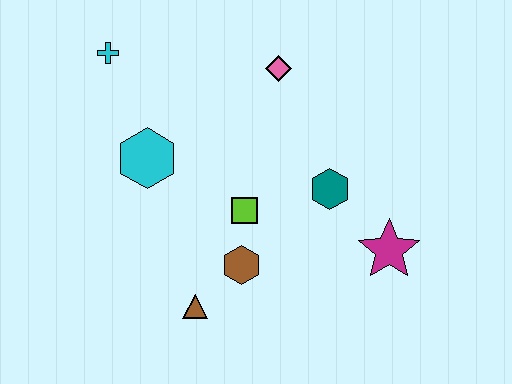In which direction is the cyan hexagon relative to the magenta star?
The cyan hexagon is to the left of the magenta star.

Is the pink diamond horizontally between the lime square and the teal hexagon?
Yes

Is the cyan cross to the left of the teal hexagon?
Yes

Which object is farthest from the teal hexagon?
The cyan cross is farthest from the teal hexagon.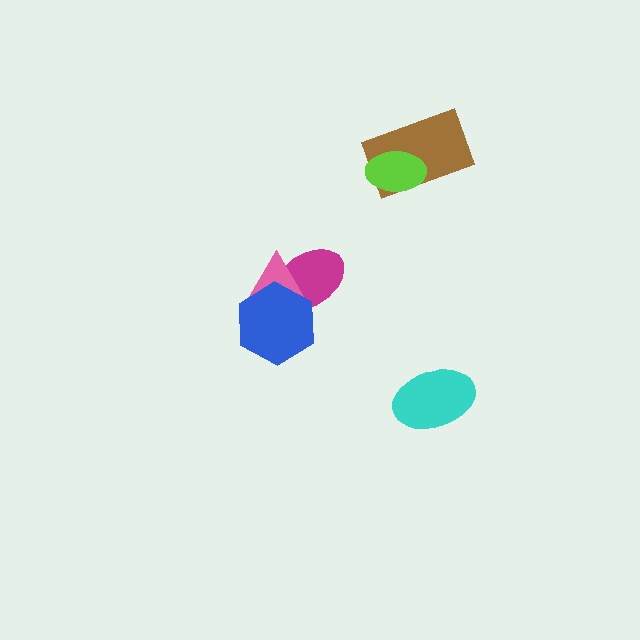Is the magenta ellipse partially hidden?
Yes, it is partially covered by another shape.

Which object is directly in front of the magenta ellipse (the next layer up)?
The pink triangle is directly in front of the magenta ellipse.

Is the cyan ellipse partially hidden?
No, no other shape covers it.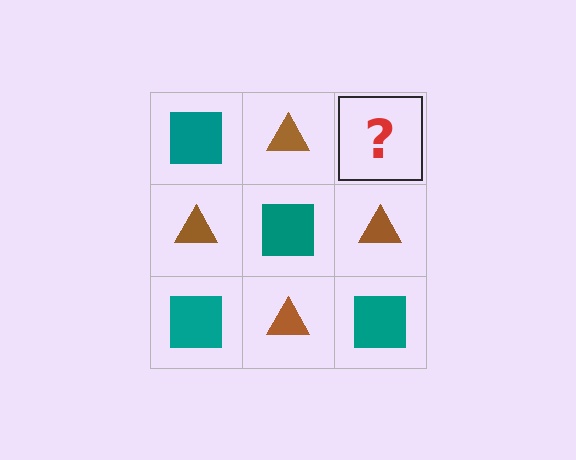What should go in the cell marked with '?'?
The missing cell should contain a teal square.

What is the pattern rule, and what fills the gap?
The rule is that it alternates teal square and brown triangle in a checkerboard pattern. The gap should be filled with a teal square.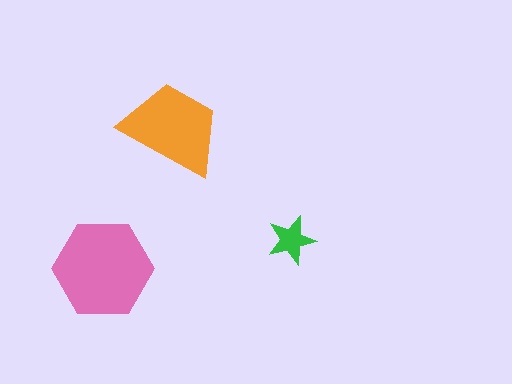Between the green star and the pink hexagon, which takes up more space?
The pink hexagon.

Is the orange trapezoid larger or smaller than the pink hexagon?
Smaller.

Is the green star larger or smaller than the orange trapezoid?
Smaller.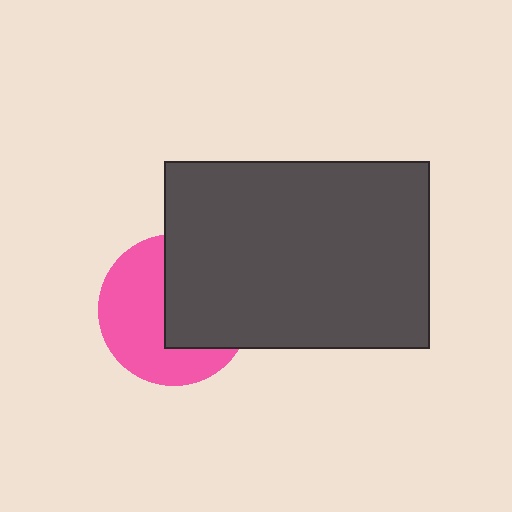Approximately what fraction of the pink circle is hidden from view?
Roughly 47% of the pink circle is hidden behind the dark gray rectangle.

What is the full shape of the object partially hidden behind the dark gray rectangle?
The partially hidden object is a pink circle.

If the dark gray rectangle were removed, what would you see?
You would see the complete pink circle.